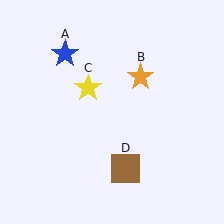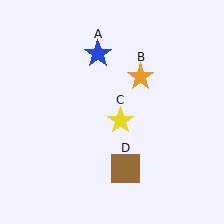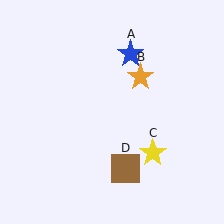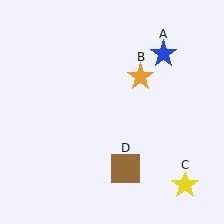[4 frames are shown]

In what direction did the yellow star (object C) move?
The yellow star (object C) moved down and to the right.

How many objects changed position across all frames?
2 objects changed position: blue star (object A), yellow star (object C).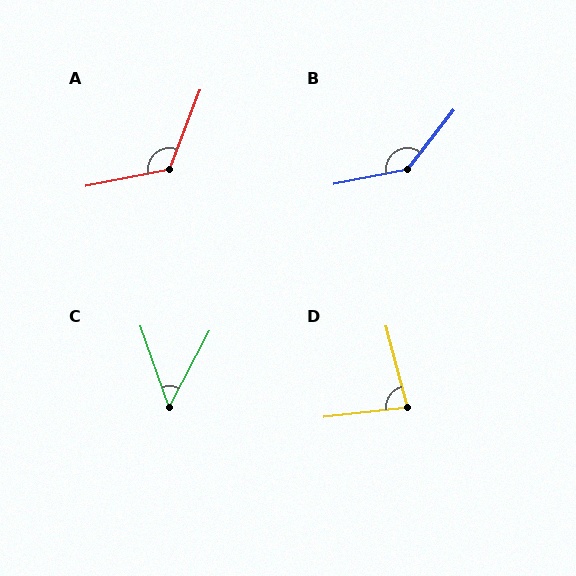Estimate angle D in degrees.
Approximately 81 degrees.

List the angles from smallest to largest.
C (47°), D (81°), A (122°), B (139°).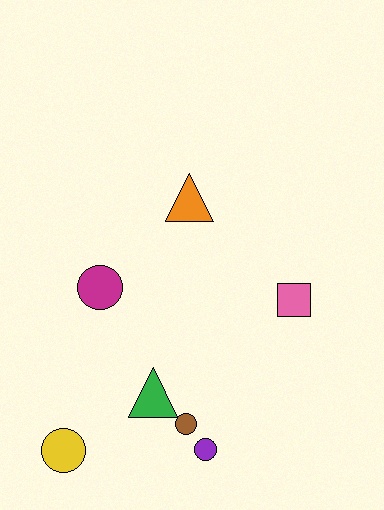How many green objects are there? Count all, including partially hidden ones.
There is 1 green object.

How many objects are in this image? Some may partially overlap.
There are 7 objects.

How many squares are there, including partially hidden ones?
There is 1 square.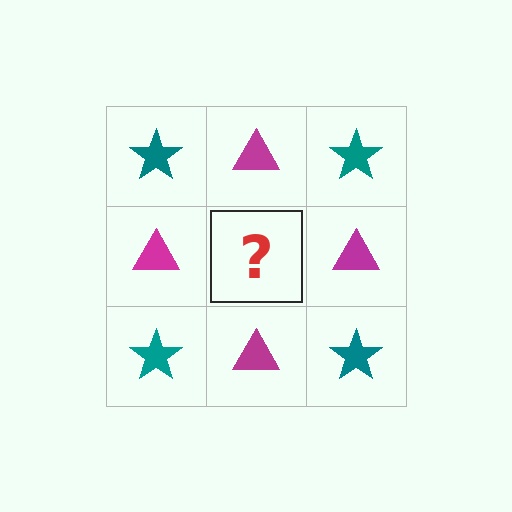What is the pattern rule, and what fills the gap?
The rule is that it alternates teal star and magenta triangle in a checkerboard pattern. The gap should be filled with a teal star.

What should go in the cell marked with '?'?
The missing cell should contain a teal star.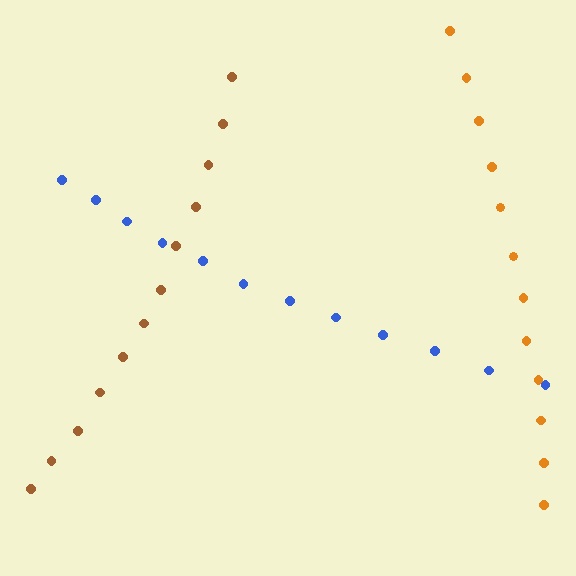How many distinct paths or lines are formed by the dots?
There are 3 distinct paths.